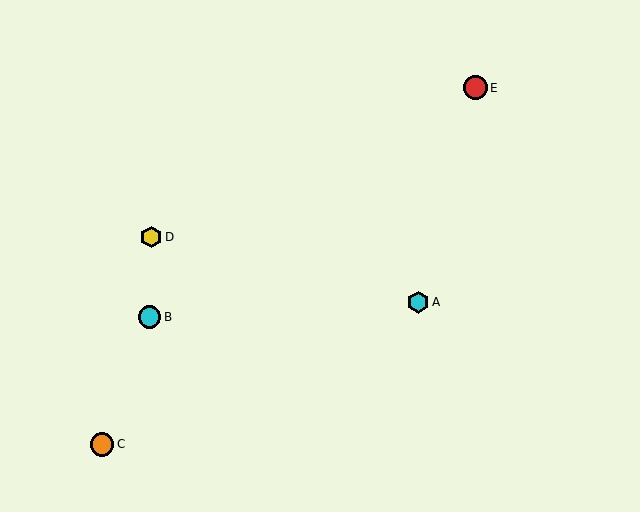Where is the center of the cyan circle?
The center of the cyan circle is at (150, 317).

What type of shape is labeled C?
Shape C is an orange circle.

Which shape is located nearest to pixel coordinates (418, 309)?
The cyan hexagon (labeled A) at (418, 302) is nearest to that location.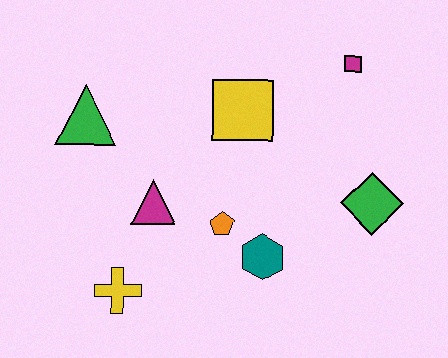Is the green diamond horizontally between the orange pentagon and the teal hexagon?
No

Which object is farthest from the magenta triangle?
The magenta square is farthest from the magenta triangle.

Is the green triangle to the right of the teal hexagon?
No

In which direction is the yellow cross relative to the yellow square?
The yellow cross is below the yellow square.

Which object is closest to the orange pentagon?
The teal hexagon is closest to the orange pentagon.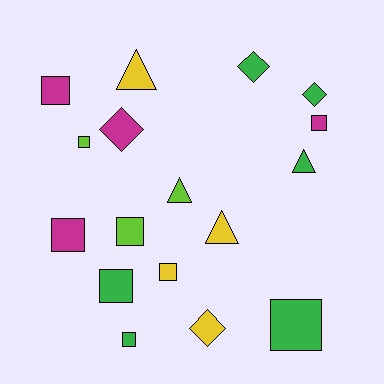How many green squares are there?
There are 3 green squares.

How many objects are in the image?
There are 17 objects.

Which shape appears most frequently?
Square, with 9 objects.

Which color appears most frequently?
Green, with 6 objects.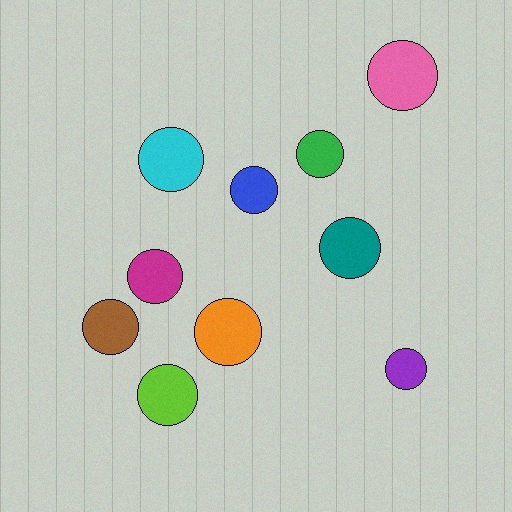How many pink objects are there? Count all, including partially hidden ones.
There is 1 pink object.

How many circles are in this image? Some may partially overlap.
There are 10 circles.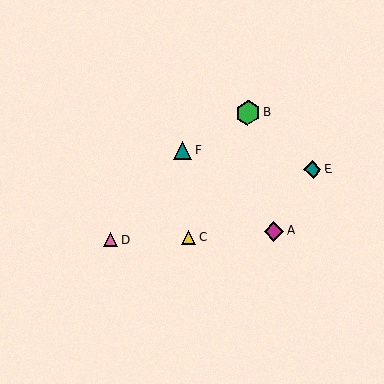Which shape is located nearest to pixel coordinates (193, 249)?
The yellow triangle (labeled C) at (189, 238) is nearest to that location.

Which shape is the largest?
The green hexagon (labeled B) is the largest.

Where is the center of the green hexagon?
The center of the green hexagon is at (248, 113).